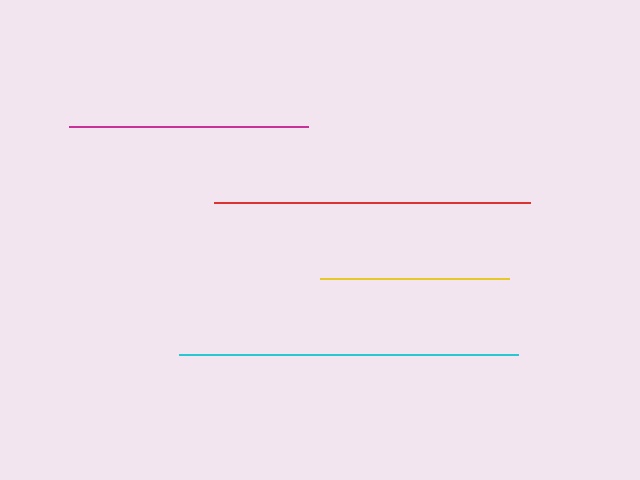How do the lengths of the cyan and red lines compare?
The cyan and red lines are approximately the same length.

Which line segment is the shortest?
The yellow line is the shortest at approximately 189 pixels.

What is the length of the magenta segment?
The magenta segment is approximately 239 pixels long.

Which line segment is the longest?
The cyan line is the longest at approximately 339 pixels.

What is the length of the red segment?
The red segment is approximately 316 pixels long.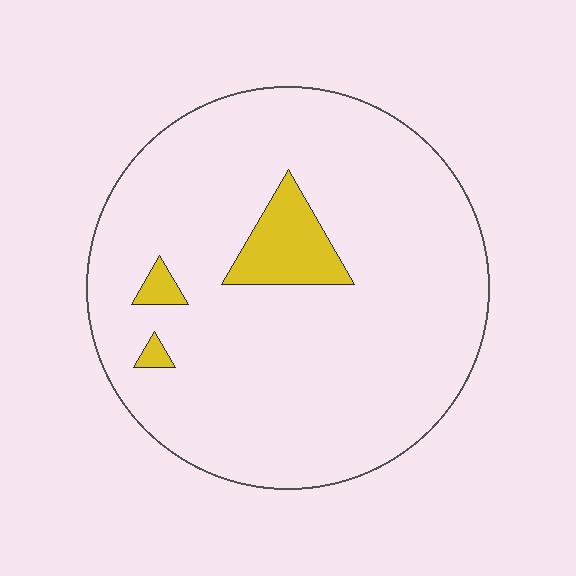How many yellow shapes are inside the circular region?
3.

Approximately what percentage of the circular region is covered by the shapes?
Approximately 10%.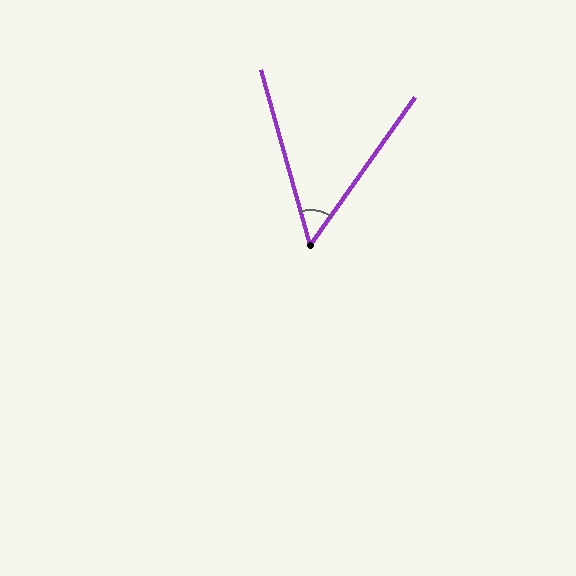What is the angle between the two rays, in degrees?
Approximately 51 degrees.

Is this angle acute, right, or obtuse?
It is acute.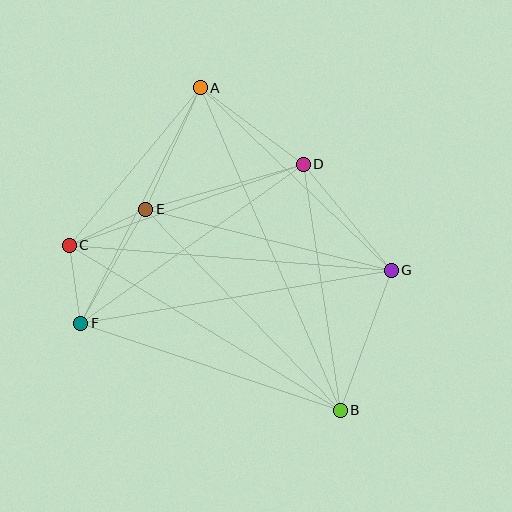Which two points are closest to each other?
Points C and F are closest to each other.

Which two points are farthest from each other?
Points A and B are farthest from each other.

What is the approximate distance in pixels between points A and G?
The distance between A and G is approximately 264 pixels.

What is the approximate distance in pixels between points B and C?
The distance between B and C is approximately 317 pixels.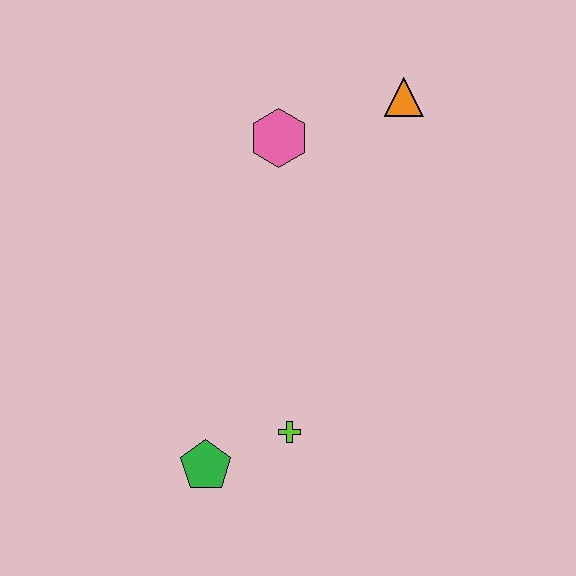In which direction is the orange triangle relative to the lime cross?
The orange triangle is above the lime cross.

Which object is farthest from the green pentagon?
The orange triangle is farthest from the green pentagon.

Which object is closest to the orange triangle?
The pink hexagon is closest to the orange triangle.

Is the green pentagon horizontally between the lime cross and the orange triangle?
No